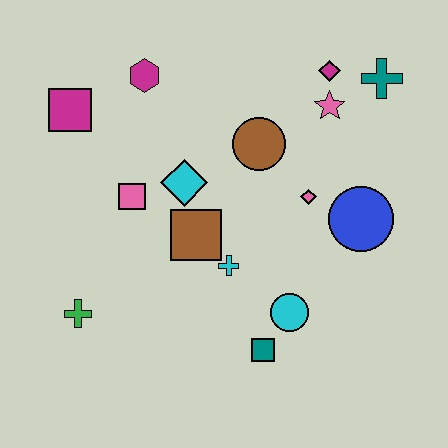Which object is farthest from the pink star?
The green cross is farthest from the pink star.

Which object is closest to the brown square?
The cyan cross is closest to the brown square.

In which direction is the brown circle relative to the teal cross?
The brown circle is to the left of the teal cross.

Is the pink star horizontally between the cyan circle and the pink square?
No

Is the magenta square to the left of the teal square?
Yes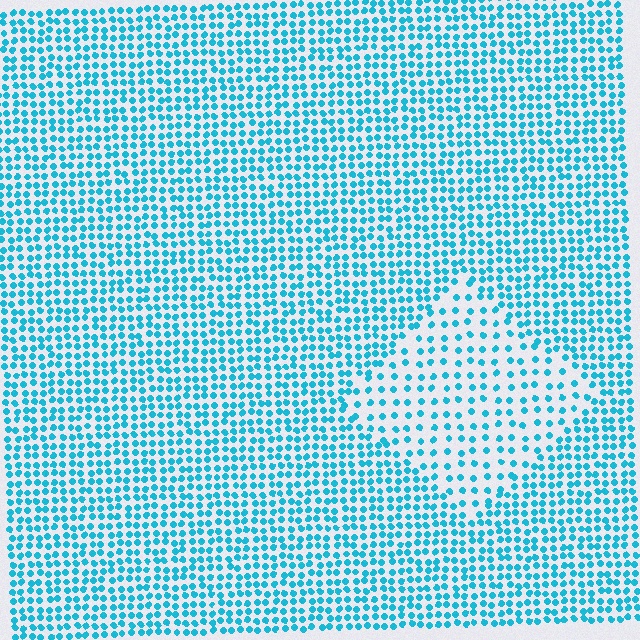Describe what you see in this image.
The image contains small cyan elements arranged at two different densities. A diamond-shaped region is visible where the elements are less densely packed than the surrounding area.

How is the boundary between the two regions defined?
The boundary is defined by a change in element density (approximately 2.0x ratio). All elements are the same color, size, and shape.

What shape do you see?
I see a diamond.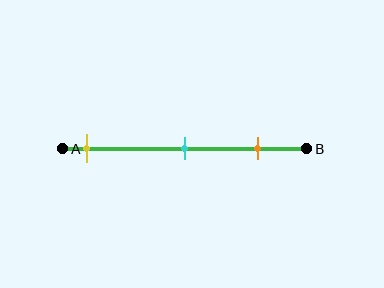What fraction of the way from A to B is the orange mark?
The orange mark is approximately 80% (0.8) of the way from A to B.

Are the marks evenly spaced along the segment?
Yes, the marks are approximately evenly spaced.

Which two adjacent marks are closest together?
The cyan and orange marks are the closest adjacent pair.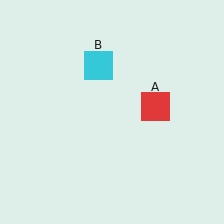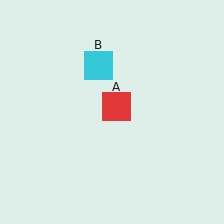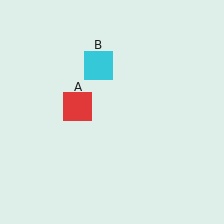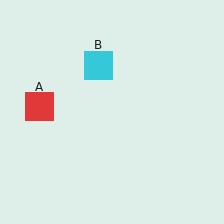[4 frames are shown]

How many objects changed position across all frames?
1 object changed position: red square (object A).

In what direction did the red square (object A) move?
The red square (object A) moved left.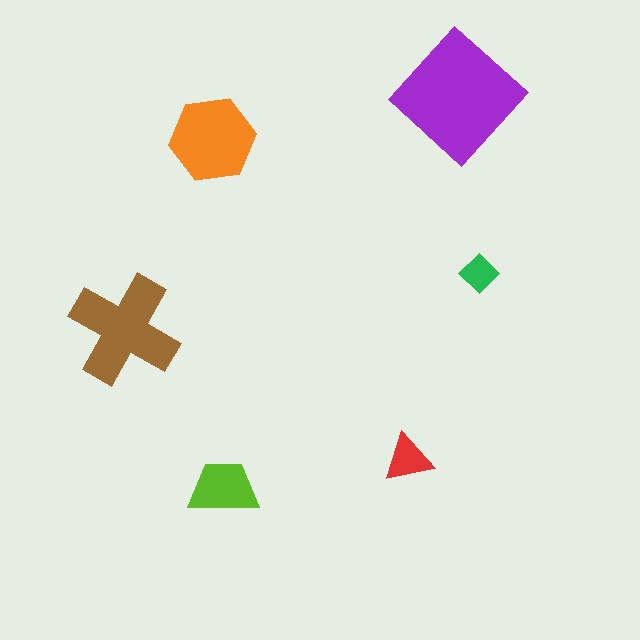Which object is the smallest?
The green diamond.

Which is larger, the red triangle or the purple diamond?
The purple diamond.